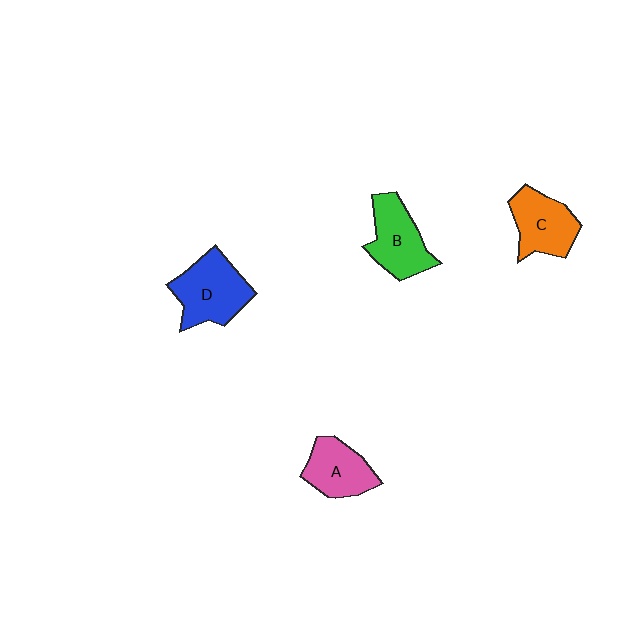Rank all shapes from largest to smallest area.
From largest to smallest: D (blue), B (green), C (orange), A (pink).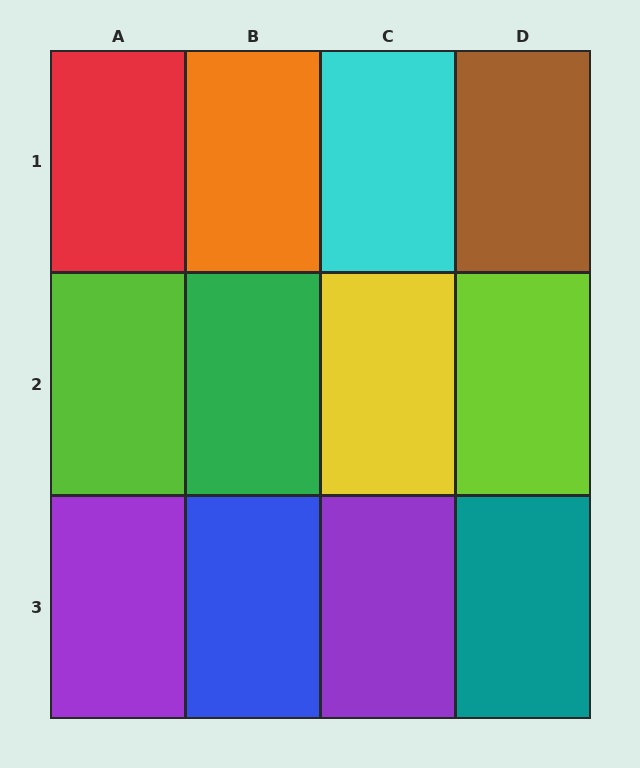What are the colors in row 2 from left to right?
Lime, green, yellow, lime.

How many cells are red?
1 cell is red.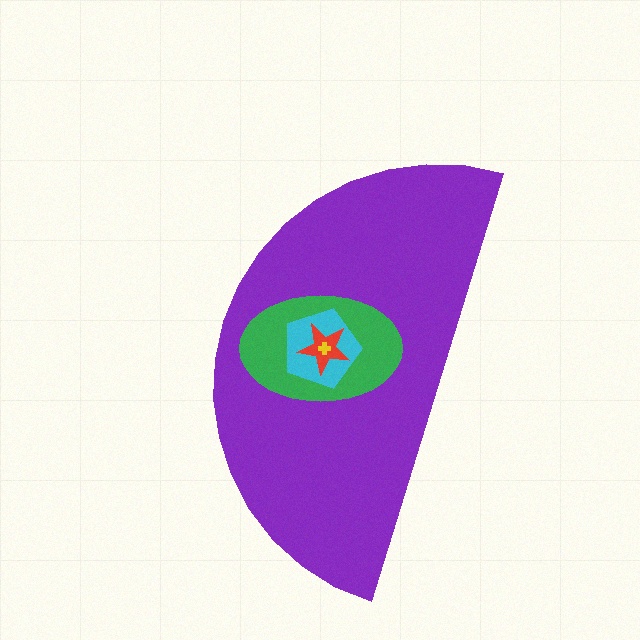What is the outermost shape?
The purple semicircle.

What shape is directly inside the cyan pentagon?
The red star.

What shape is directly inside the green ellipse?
The cyan pentagon.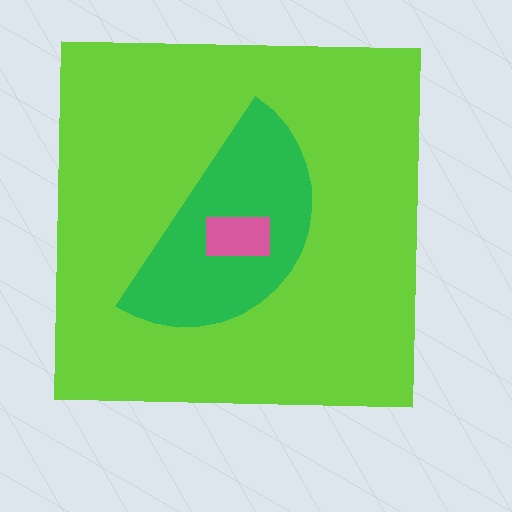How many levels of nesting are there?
3.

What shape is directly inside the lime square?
The green semicircle.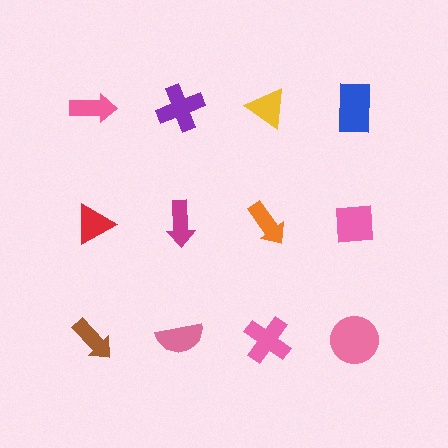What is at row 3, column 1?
A brown arrow.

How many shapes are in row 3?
4 shapes.